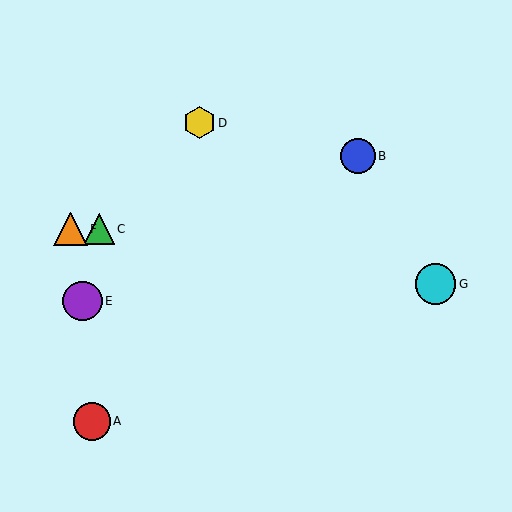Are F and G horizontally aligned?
No, F is at y≈229 and G is at y≈284.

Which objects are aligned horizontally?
Objects C, F are aligned horizontally.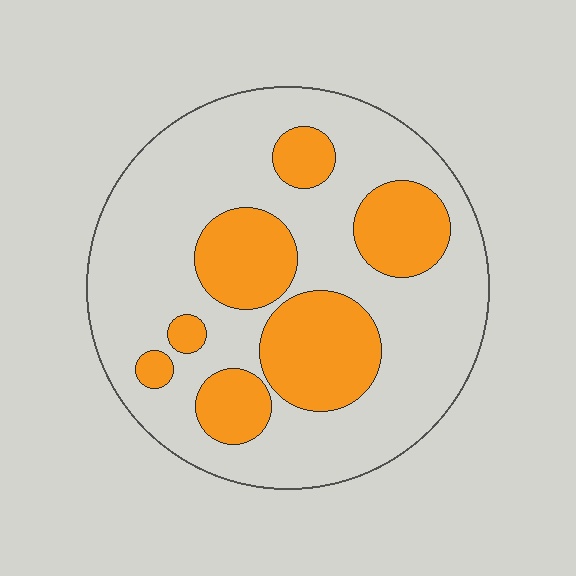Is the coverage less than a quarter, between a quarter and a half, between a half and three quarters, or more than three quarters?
Between a quarter and a half.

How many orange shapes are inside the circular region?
7.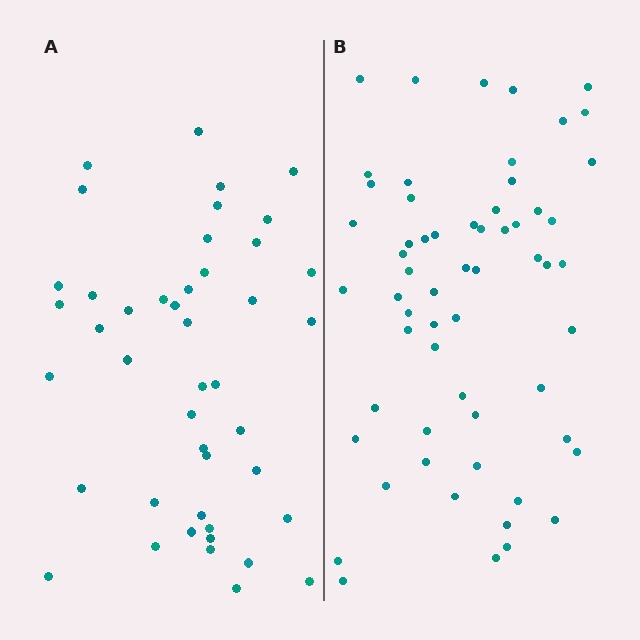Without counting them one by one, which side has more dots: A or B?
Region B (the right region) has more dots.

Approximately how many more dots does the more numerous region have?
Region B has approximately 15 more dots than region A.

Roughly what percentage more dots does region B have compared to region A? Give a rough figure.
About 35% more.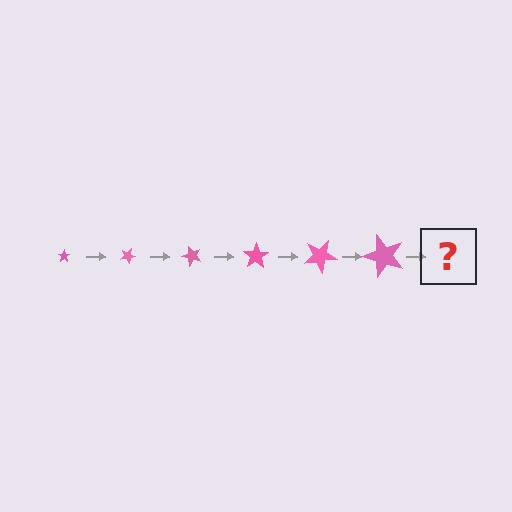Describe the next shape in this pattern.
It should be a star, larger than the previous one and rotated 150 degrees from the start.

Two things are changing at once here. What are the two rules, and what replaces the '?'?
The two rules are that the star grows larger each step and it rotates 25 degrees each step. The '?' should be a star, larger than the previous one and rotated 150 degrees from the start.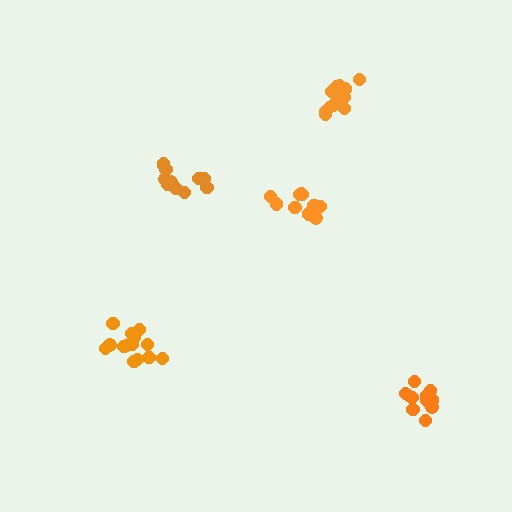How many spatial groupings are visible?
There are 5 spatial groupings.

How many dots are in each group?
Group 1: 12 dots, Group 2: 11 dots, Group 3: 15 dots, Group 4: 10 dots, Group 5: 15 dots (63 total).